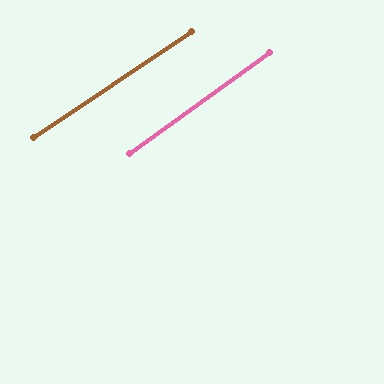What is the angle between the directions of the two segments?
Approximately 2 degrees.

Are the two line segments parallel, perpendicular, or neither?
Parallel — their directions differ by only 1.9°.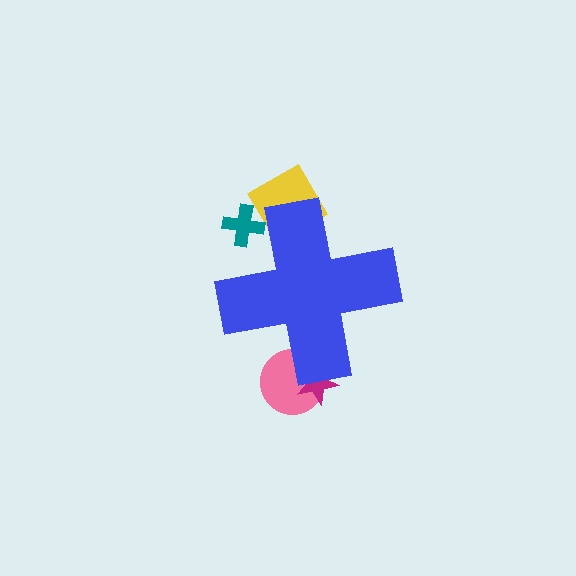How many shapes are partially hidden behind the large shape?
4 shapes are partially hidden.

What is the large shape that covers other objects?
A blue cross.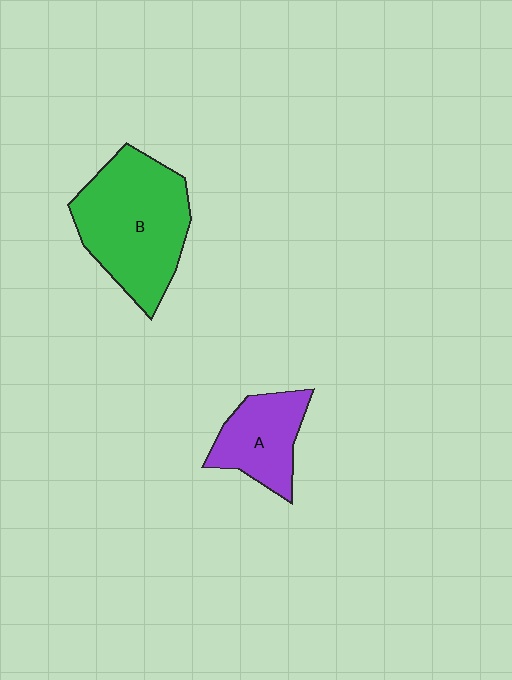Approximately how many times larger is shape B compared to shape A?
Approximately 1.9 times.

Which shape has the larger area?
Shape B (green).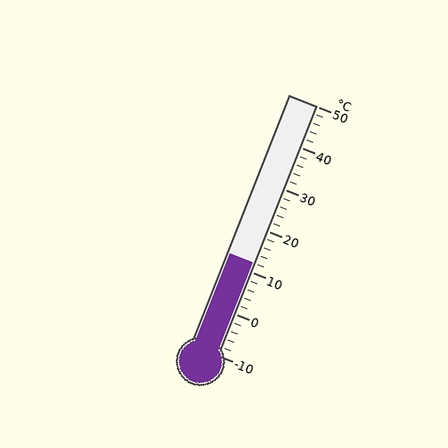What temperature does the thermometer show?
The thermometer shows approximately 12°C.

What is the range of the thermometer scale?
The thermometer scale ranges from -10°C to 50°C.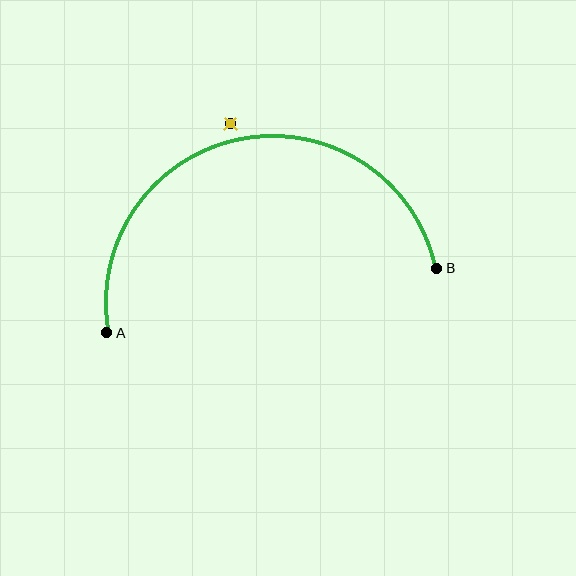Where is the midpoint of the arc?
The arc midpoint is the point on the curve farthest from the straight line joining A and B. It sits above that line.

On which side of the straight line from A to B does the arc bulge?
The arc bulges above the straight line connecting A and B.